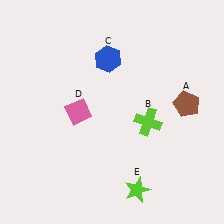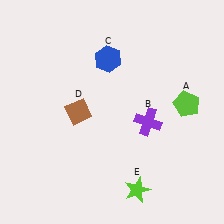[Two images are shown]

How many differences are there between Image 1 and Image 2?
There are 3 differences between the two images.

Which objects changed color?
A changed from brown to lime. B changed from lime to purple. D changed from pink to brown.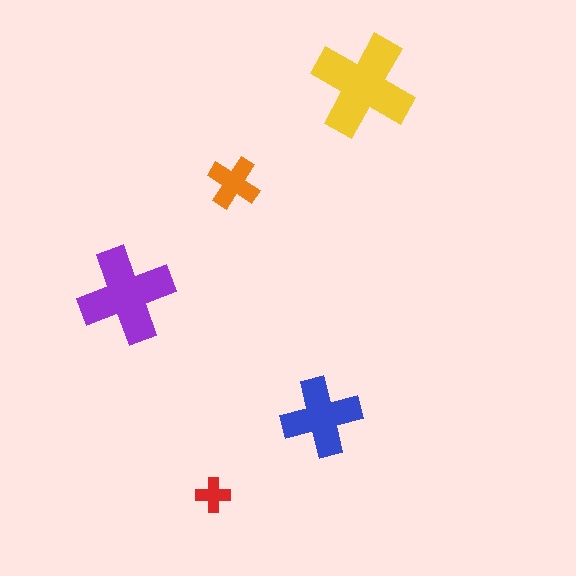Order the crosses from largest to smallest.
the yellow one, the purple one, the blue one, the orange one, the red one.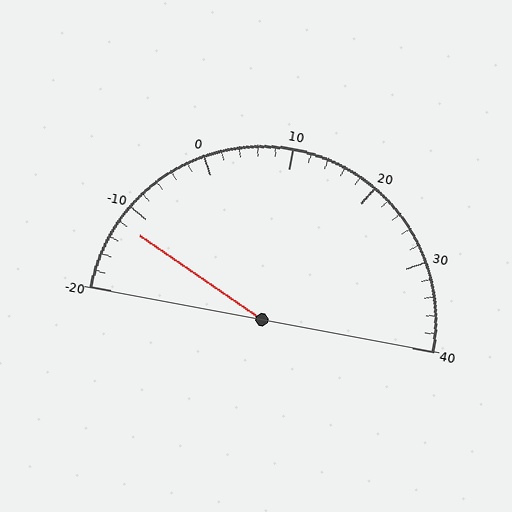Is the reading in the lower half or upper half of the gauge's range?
The reading is in the lower half of the range (-20 to 40).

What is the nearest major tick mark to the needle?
The nearest major tick mark is -10.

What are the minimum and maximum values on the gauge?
The gauge ranges from -20 to 40.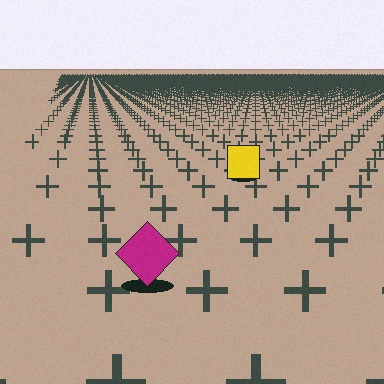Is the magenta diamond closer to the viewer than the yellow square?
Yes. The magenta diamond is closer — you can tell from the texture gradient: the ground texture is coarser near it.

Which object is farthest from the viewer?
The yellow square is farthest from the viewer. It appears smaller and the ground texture around it is denser.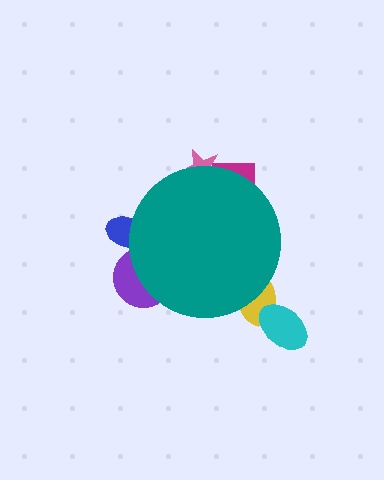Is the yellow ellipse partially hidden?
Yes, the yellow ellipse is partially hidden behind the teal circle.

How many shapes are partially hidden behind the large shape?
5 shapes are partially hidden.